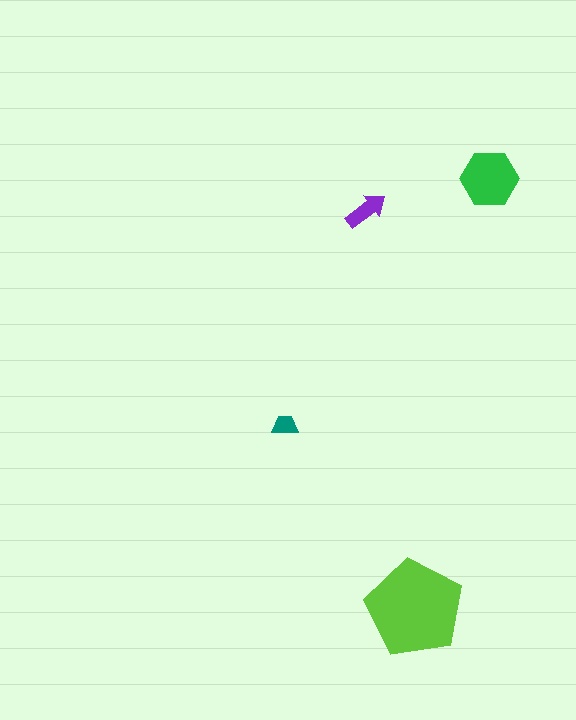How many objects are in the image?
There are 4 objects in the image.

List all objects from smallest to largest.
The teal trapezoid, the purple arrow, the green hexagon, the lime pentagon.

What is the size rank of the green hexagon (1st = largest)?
2nd.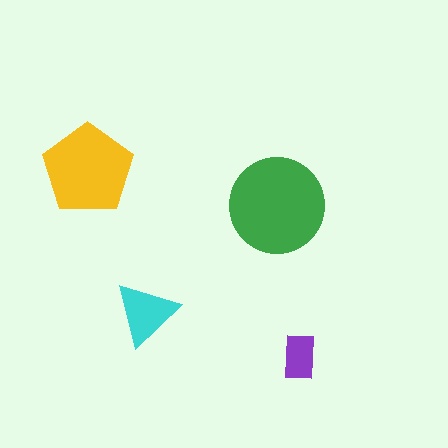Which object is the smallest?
The purple rectangle.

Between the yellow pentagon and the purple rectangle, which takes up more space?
The yellow pentagon.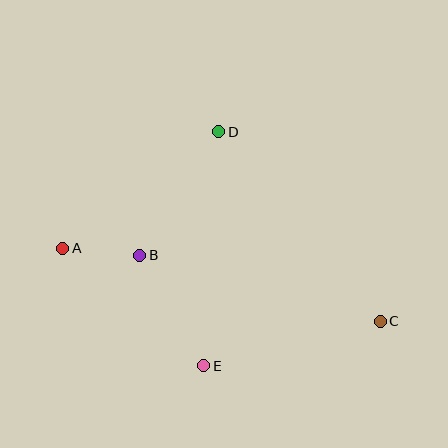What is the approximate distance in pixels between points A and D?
The distance between A and D is approximately 195 pixels.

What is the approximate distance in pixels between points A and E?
The distance between A and E is approximately 183 pixels.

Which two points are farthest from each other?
Points A and C are farthest from each other.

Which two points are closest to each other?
Points A and B are closest to each other.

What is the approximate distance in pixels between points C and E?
The distance between C and E is approximately 182 pixels.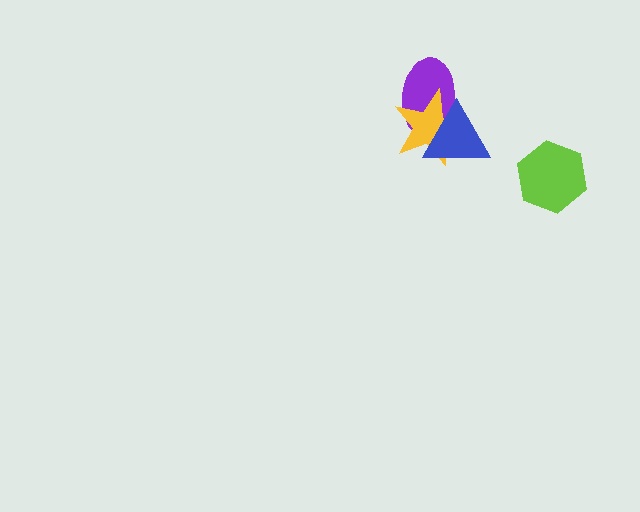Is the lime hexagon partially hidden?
No, no other shape covers it.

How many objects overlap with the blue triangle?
2 objects overlap with the blue triangle.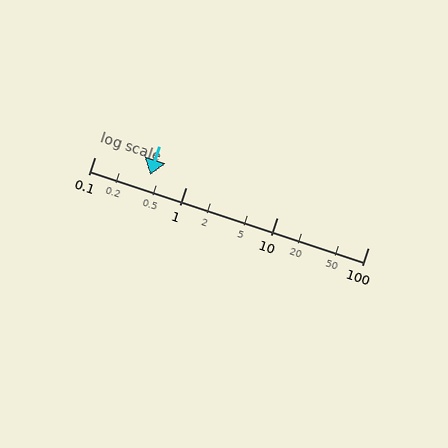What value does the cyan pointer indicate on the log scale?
The pointer indicates approximately 0.41.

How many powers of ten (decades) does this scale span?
The scale spans 3 decades, from 0.1 to 100.